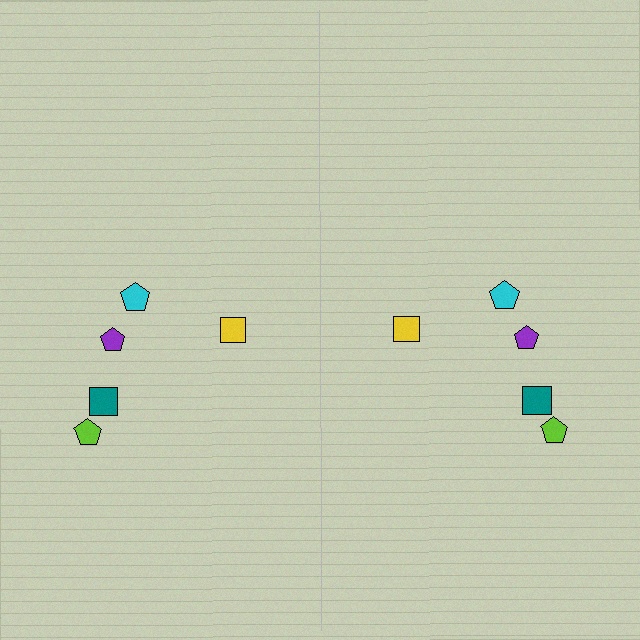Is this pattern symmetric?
Yes, this pattern has bilateral (reflection) symmetry.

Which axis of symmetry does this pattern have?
The pattern has a vertical axis of symmetry running through the center of the image.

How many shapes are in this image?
There are 10 shapes in this image.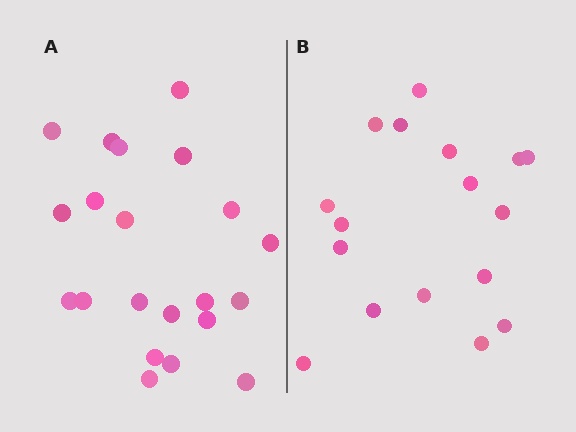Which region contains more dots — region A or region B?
Region A (the left region) has more dots.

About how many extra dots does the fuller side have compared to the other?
Region A has about 4 more dots than region B.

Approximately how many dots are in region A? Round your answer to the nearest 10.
About 20 dots. (The exact count is 21, which rounds to 20.)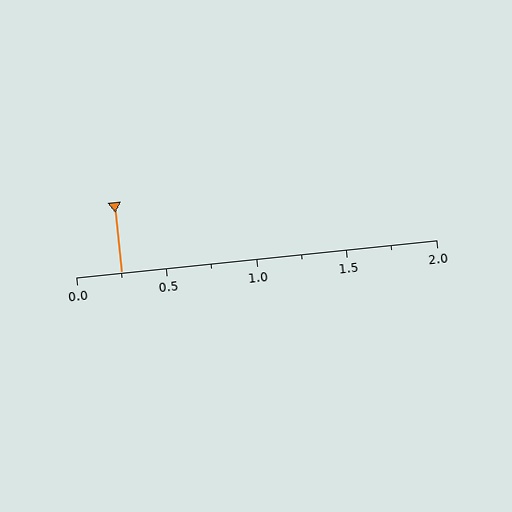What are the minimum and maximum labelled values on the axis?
The axis runs from 0.0 to 2.0.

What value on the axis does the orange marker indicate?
The marker indicates approximately 0.25.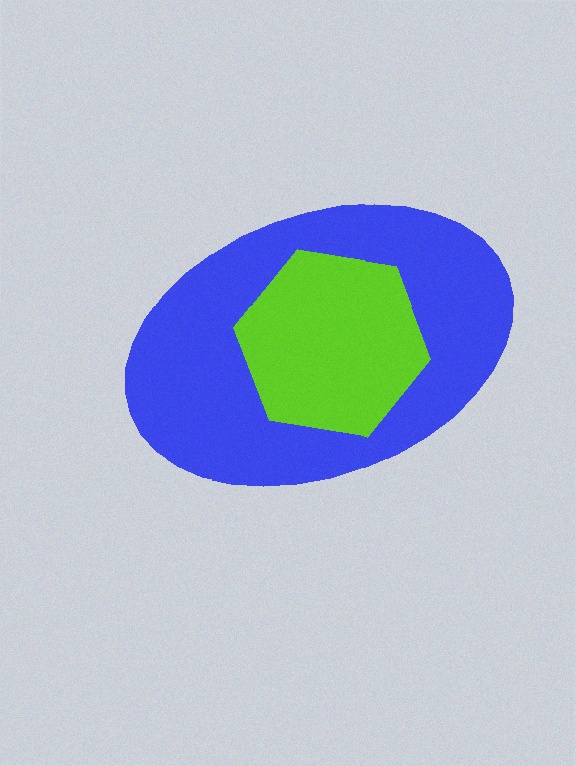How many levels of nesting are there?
2.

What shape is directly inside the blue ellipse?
The lime hexagon.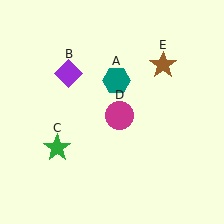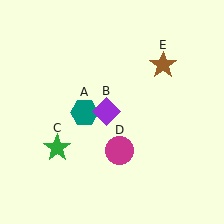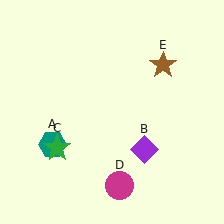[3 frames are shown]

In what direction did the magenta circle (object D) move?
The magenta circle (object D) moved down.